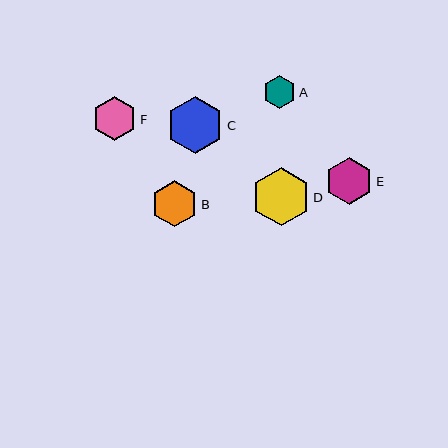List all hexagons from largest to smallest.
From largest to smallest: D, C, E, B, F, A.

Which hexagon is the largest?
Hexagon D is the largest with a size of approximately 58 pixels.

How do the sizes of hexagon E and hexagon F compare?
Hexagon E and hexagon F are approximately the same size.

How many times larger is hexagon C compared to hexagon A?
Hexagon C is approximately 1.8 times the size of hexagon A.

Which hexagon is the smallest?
Hexagon A is the smallest with a size of approximately 32 pixels.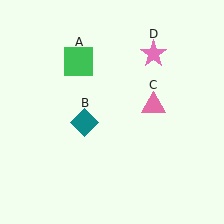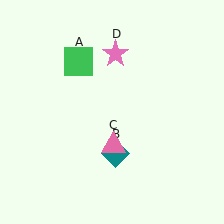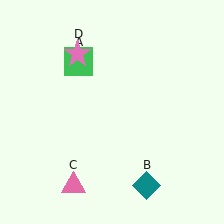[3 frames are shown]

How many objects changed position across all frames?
3 objects changed position: teal diamond (object B), pink triangle (object C), pink star (object D).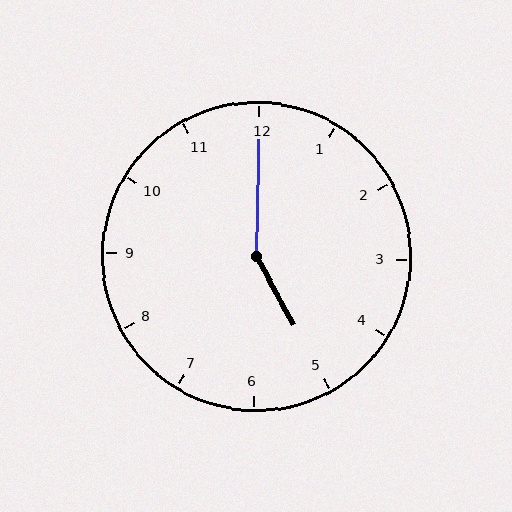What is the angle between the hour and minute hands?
Approximately 150 degrees.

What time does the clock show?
5:00.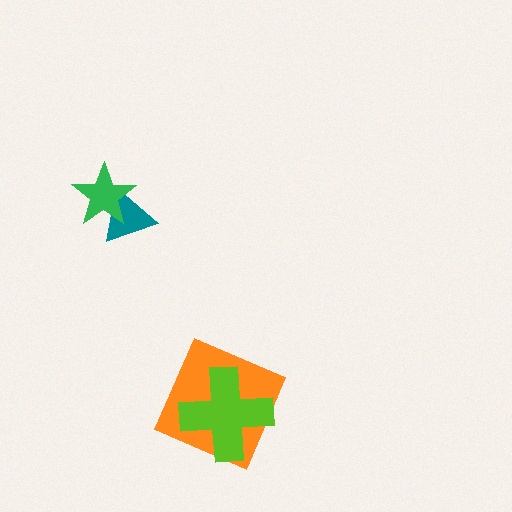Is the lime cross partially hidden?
No, no other shape covers it.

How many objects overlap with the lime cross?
1 object overlaps with the lime cross.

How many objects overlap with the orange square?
1 object overlaps with the orange square.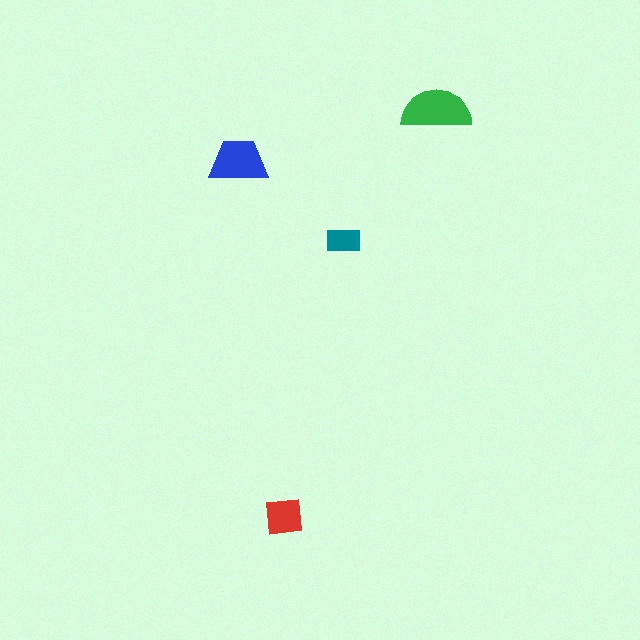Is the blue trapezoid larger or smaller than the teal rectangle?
Larger.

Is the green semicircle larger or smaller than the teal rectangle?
Larger.